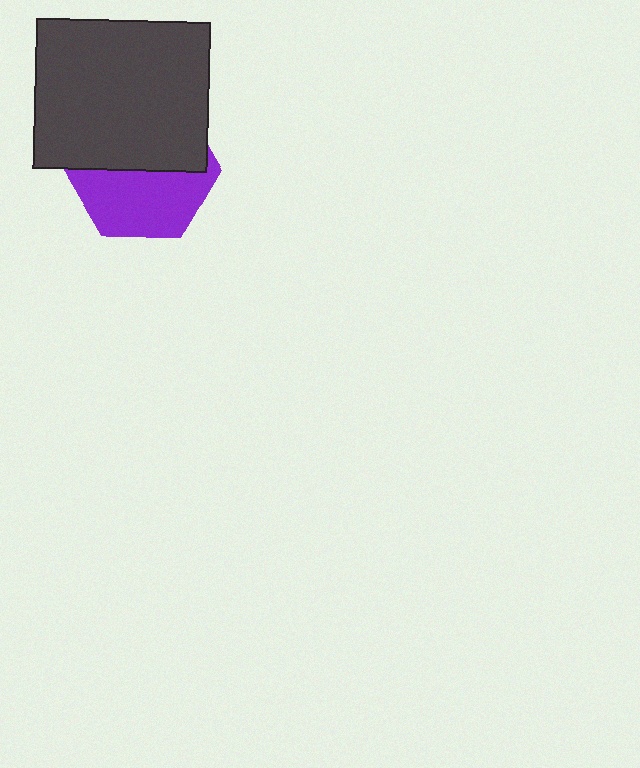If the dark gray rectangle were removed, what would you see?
You would see the complete purple hexagon.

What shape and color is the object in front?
The object in front is a dark gray rectangle.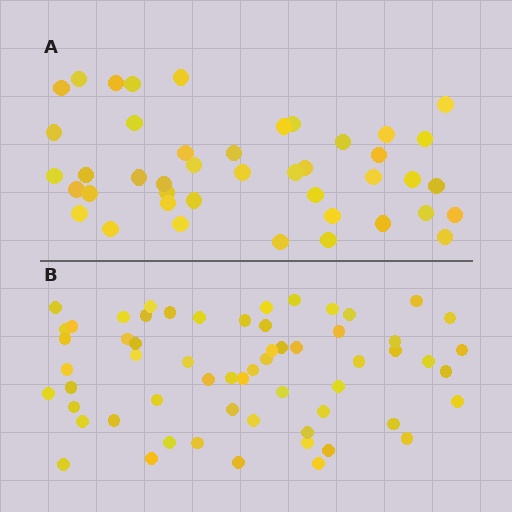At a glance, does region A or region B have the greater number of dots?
Region B (the bottom region) has more dots.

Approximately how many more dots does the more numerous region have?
Region B has approximately 15 more dots than region A.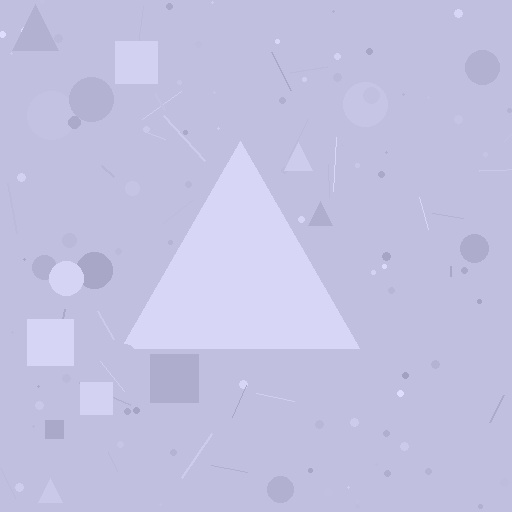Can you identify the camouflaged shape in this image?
The camouflaged shape is a triangle.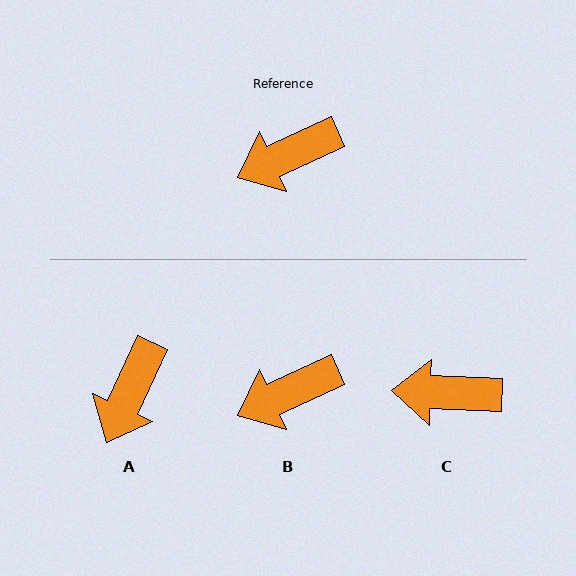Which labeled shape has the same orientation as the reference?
B.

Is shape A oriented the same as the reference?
No, it is off by about 41 degrees.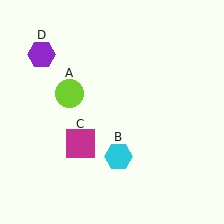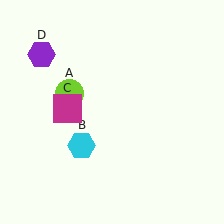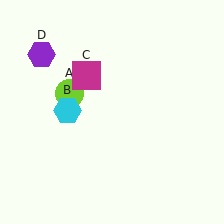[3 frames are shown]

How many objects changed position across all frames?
2 objects changed position: cyan hexagon (object B), magenta square (object C).